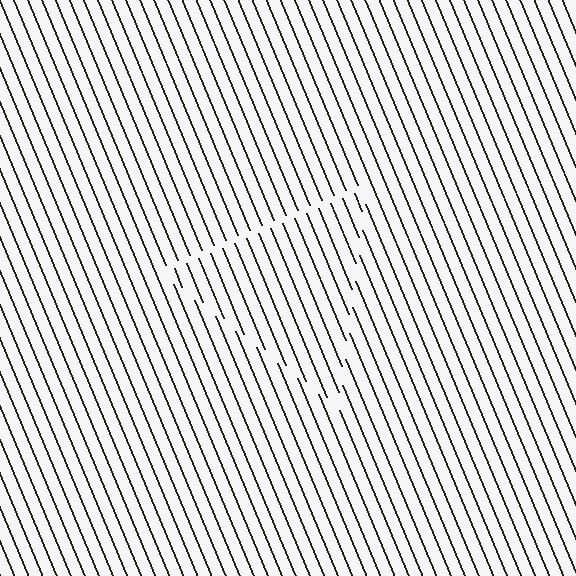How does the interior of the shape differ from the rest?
The interior of the shape contains the same grating, shifted by half a period — the contour is defined by the phase discontinuity where line-ends from the inner and outer gratings abut.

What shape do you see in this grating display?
An illusory triangle. The interior of the shape contains the same grating, shifted by half a period — the contour is defined by the phase discontinuity where line-ends from the inner and outer gratings abut.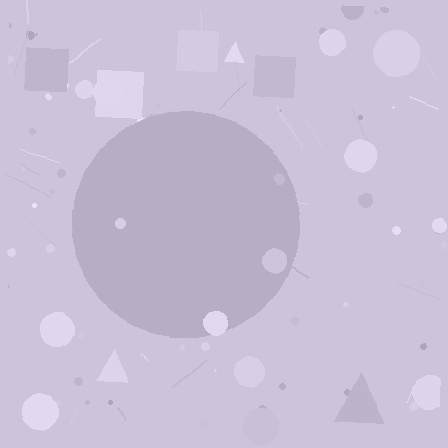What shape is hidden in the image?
A circle is hidden in the image.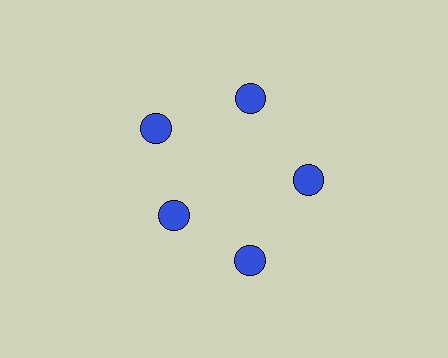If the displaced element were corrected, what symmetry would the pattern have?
It would have 5-fold rotational symmetry — the pattern would map onto itself every 72 degrees.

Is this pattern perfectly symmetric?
No. The 5 blue circles are arranged in a ring, but one element near the 8 o'clock position is pulled inward toward the center, breaking the 5-fold rotational symmetry.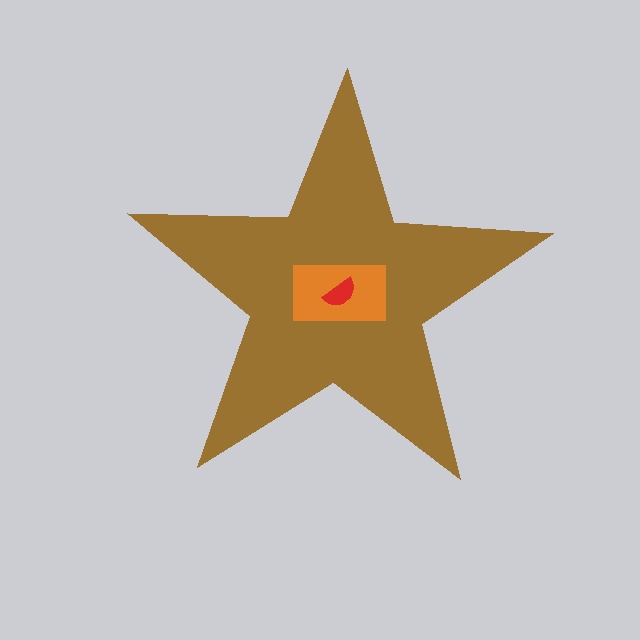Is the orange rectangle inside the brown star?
Yes.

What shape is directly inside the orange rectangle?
The red semicircle.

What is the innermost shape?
The red semicircle.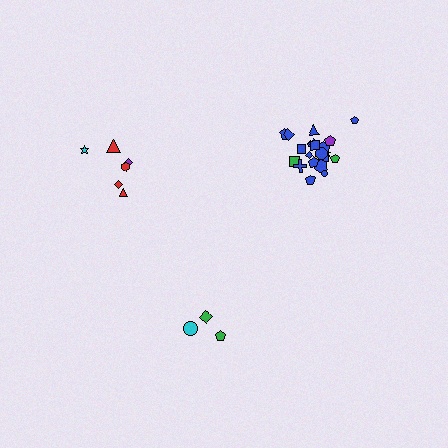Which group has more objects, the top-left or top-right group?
The top-right group.